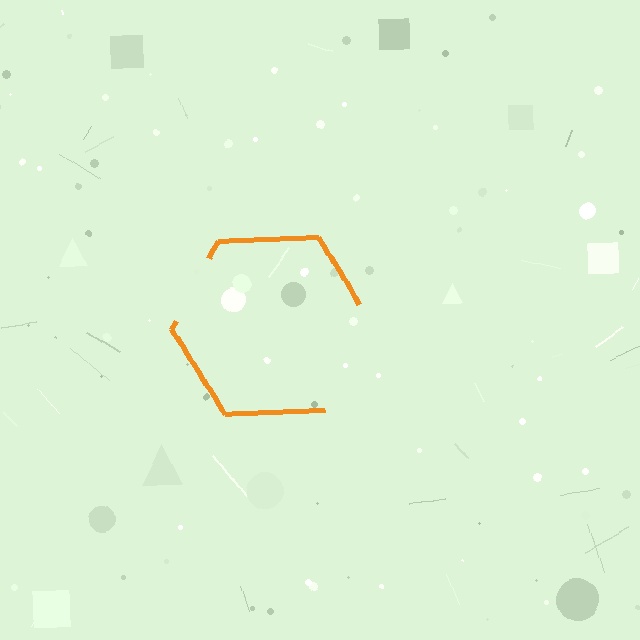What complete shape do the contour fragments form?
The contour fragments form a hexagon.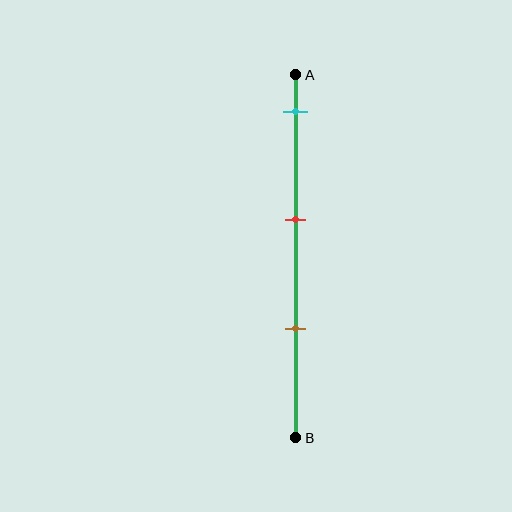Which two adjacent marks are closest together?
The red and brown marks are the closest adjacent pair.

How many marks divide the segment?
There are 3 marks dividing the segment.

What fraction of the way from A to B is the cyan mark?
The cyan mark is approximately 10% (0.1) of the way from A to B.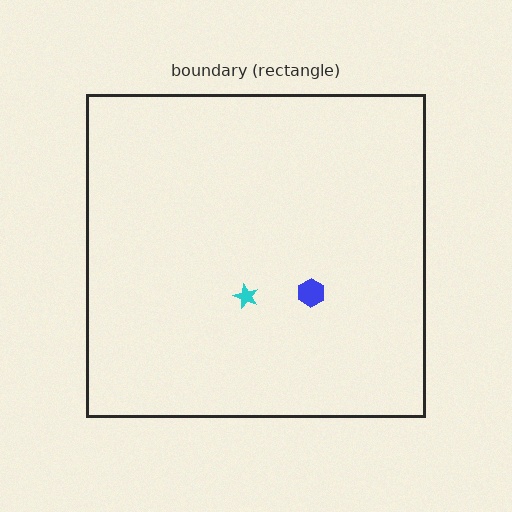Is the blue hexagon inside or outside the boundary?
Inside.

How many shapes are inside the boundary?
2 inside, 0 outside.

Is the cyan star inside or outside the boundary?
Inside.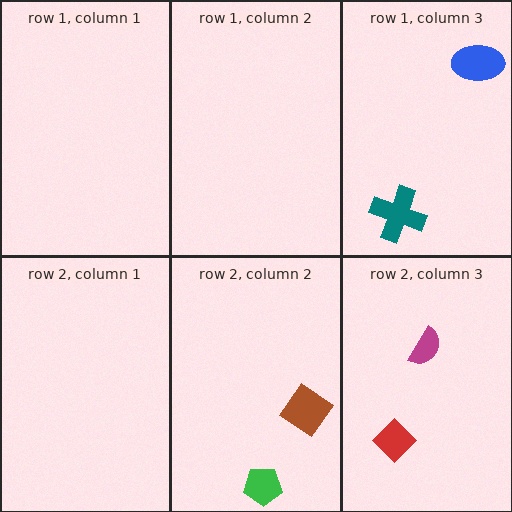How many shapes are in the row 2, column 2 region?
2.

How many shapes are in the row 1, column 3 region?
2.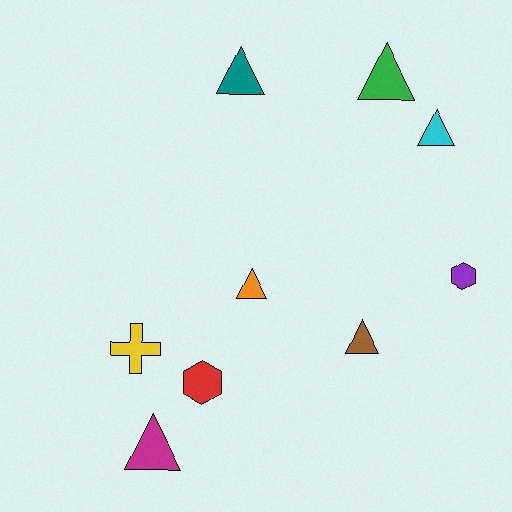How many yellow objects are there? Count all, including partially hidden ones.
There is 1 yellow object.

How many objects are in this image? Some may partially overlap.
There are 9 objects.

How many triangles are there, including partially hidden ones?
There are 6 triangles.